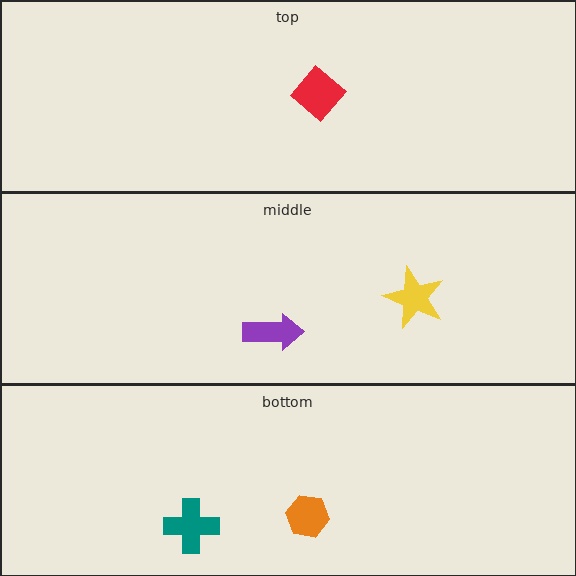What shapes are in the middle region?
The purple arrow, the yellow star.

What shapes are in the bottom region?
The teal cross, the orange hexagon.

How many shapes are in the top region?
1.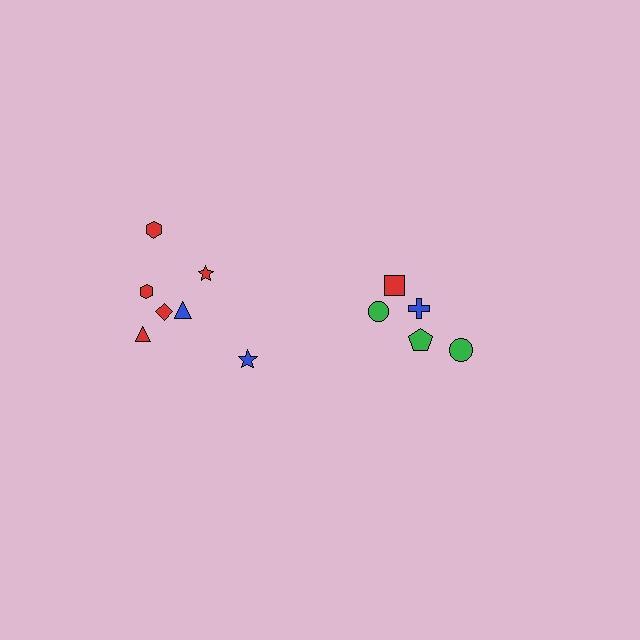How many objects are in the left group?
There are 7 objects.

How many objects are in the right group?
There are 5 objects.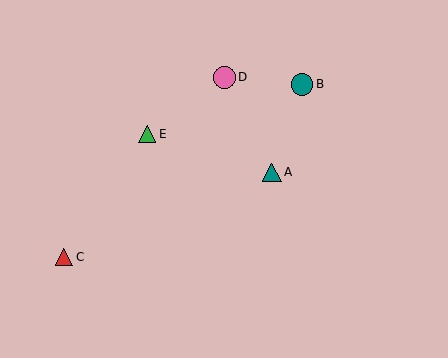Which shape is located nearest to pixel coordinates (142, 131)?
The green triangle (labeled E) at (147, 134) is nearest to that location.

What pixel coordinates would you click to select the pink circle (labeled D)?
Click at (224, 77) to select the pink circle D.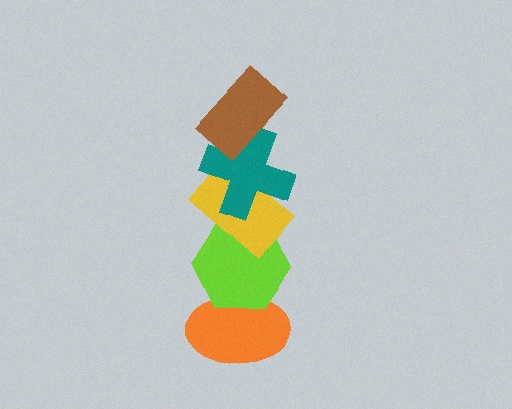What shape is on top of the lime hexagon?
The yellow rectangle is on top of the lime hexagon.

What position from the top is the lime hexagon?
The lime hexagon is 4th from the top.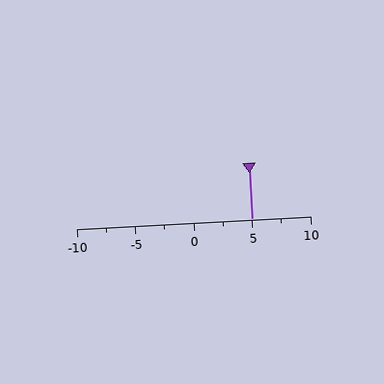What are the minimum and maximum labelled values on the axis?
The axis runs from -10 to 10.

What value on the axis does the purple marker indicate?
The marker indicates approximately 5.